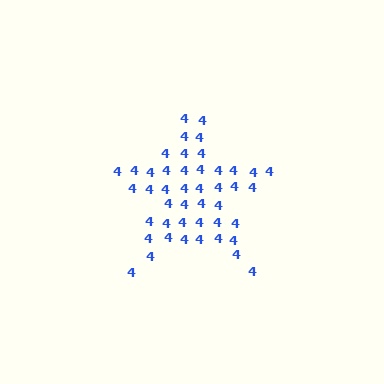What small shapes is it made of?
It is made of small digit 4's.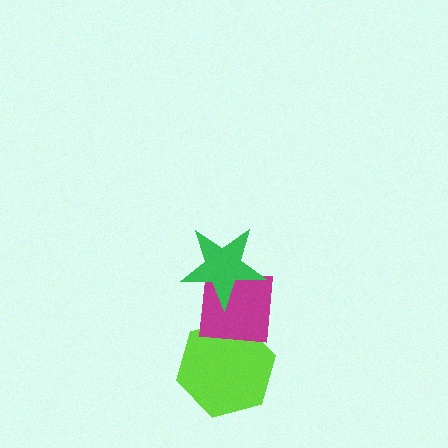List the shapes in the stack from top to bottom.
From top to bottom: the green star, the magenta square, the lime hexagon.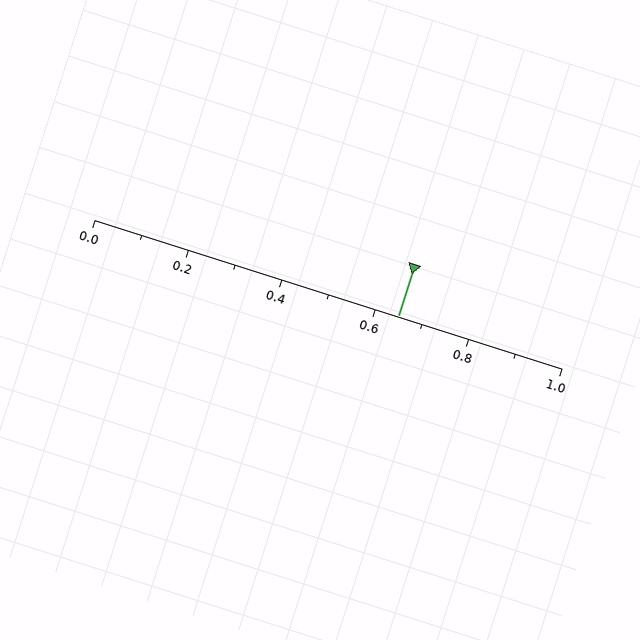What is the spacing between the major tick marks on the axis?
The major ticks are spaced 0.2 apart.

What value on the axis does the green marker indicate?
The marker indicates approximately 0.65.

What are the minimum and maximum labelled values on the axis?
The axis runs from 0.0 to 1.0.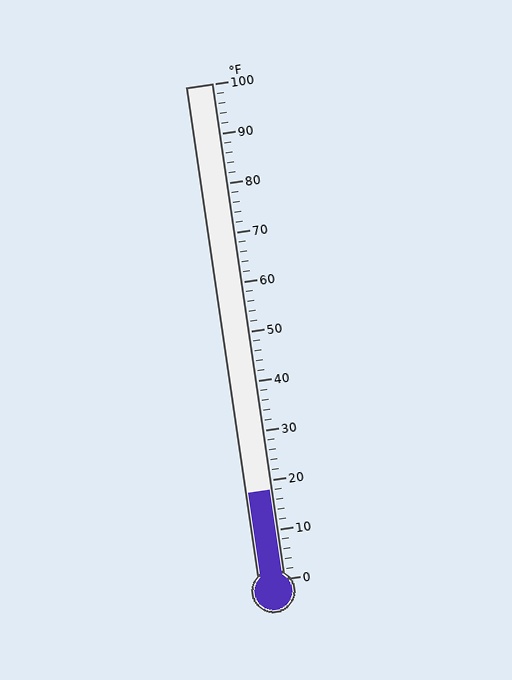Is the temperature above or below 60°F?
The temperature is below 60°F.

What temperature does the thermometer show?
The thermometer shows approximately 18°F.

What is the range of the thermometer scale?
The thermometer scale ranges from 0°F to 100°F.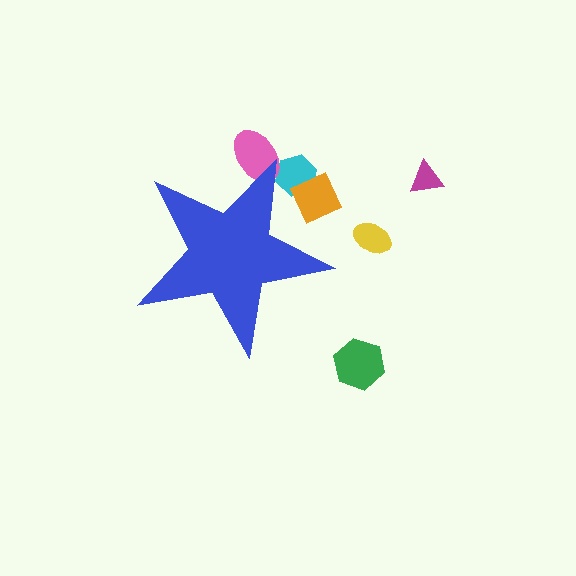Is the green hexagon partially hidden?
No, the green hexagon is fully visible.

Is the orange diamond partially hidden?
Yes, the orange diamond is partially hidden behind the blue star.